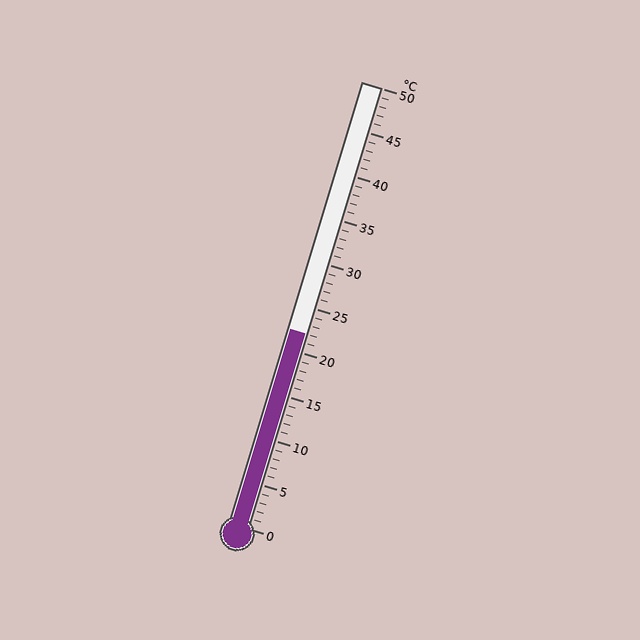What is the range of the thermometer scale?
The thermometer scale ranges from 0°C to 50°C.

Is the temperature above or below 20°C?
The temperature is above 20°C.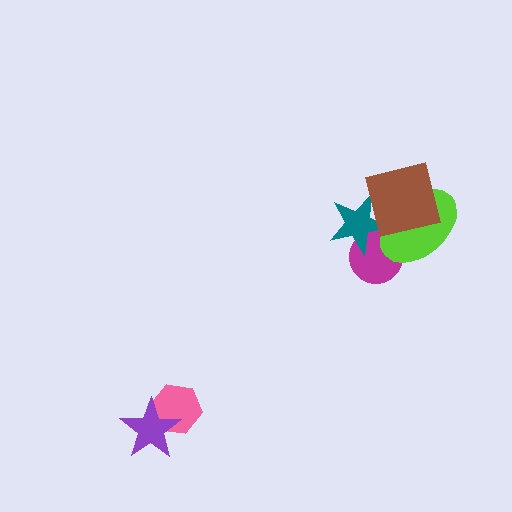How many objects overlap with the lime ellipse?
3 objects overlap with the lime ellipse.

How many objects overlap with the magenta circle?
3 objects overlap with the magenta circle.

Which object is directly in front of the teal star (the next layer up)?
The lime ellipse is directly in front of the teal star.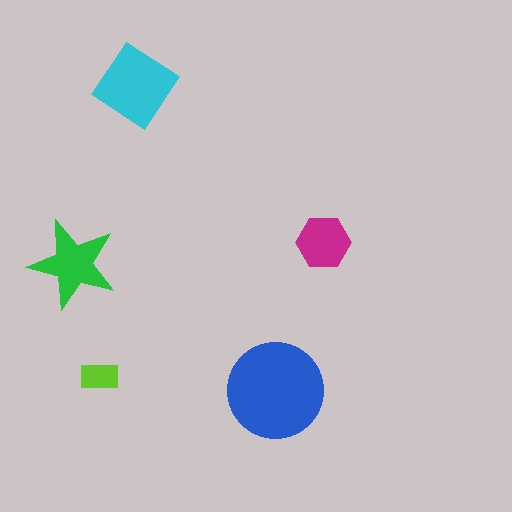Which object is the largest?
The blue circle.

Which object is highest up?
The cyan diamond is topmost.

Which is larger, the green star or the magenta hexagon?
The green star.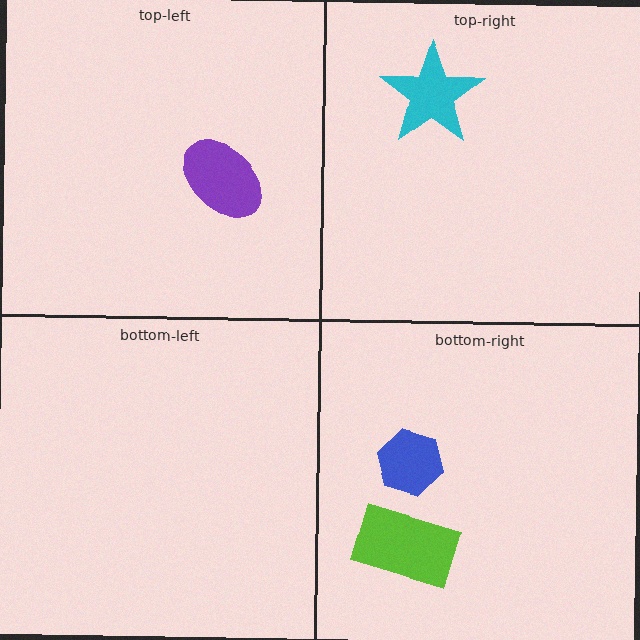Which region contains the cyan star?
The top-right region.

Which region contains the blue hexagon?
The bottom-right region.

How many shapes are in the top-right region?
1.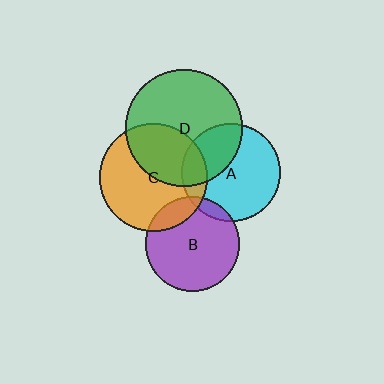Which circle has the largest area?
Circle D (green).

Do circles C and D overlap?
Yes.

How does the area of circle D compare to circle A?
Approximately 1.4 times.